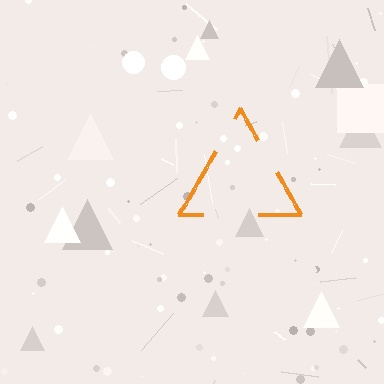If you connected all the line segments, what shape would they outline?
They would outline a triangle.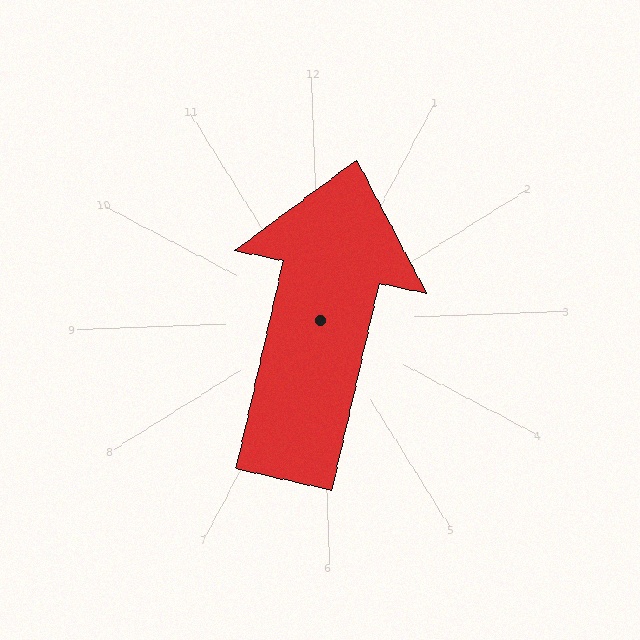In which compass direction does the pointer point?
North.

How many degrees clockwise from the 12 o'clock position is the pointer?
Approximately 15 degrees.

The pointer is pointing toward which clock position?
Roughly 1 o'clock.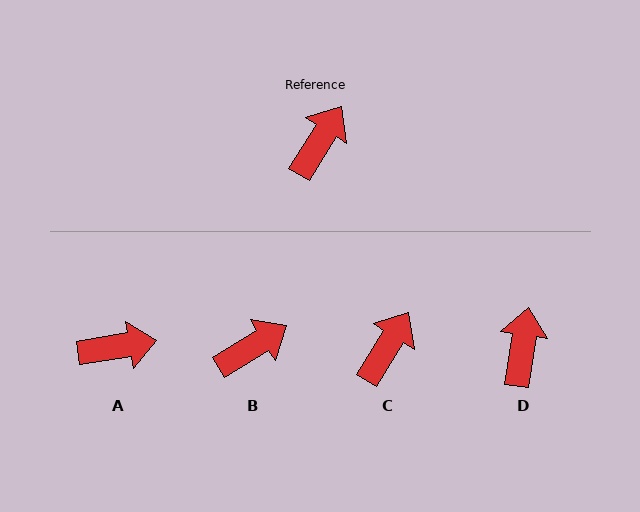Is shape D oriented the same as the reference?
No, it is off by about 24 degrees.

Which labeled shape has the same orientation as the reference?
C.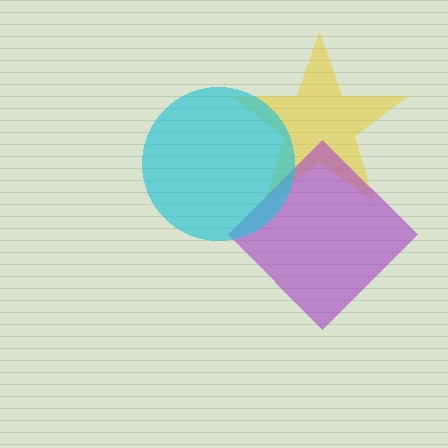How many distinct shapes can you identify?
There are 3 distinct shapes: a yellow star, a purple diamond, a cyan circle.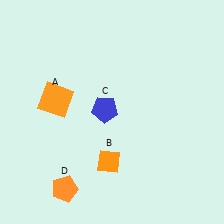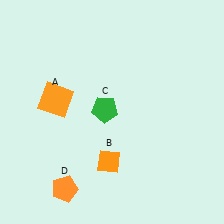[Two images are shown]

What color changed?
The pentagon (C) changed from blue in Image 1 to green in Image 2.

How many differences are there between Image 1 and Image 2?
There is 1 difference between the two images.